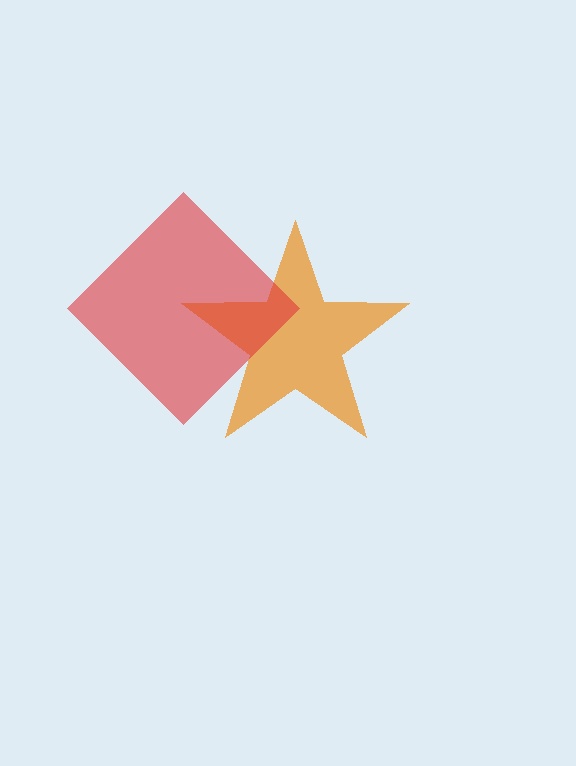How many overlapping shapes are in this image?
There are 2 overlapping shapes in the image.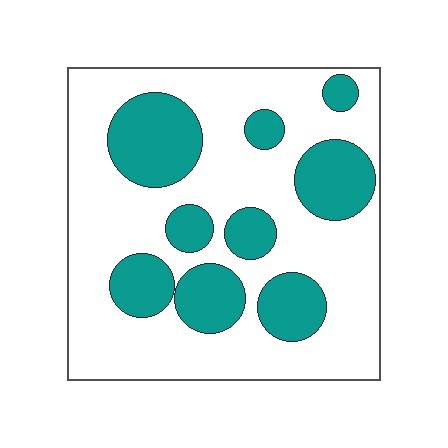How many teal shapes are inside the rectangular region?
9.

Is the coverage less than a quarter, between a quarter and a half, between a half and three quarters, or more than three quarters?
Between a quarter and a half.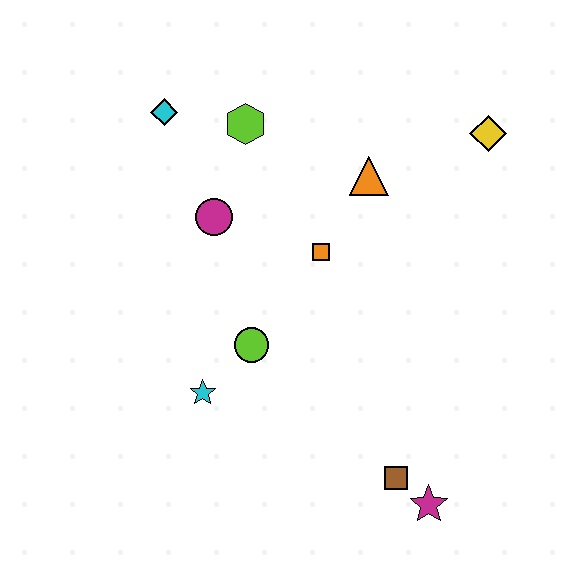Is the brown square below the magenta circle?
Yes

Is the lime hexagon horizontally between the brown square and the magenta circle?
Yes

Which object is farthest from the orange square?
The magenta star is farthest from the orange square.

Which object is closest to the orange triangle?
The orange square is closest to the orange triangle.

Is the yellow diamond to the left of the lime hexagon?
No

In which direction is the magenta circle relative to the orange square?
The magenta circle is to the left of the orange square.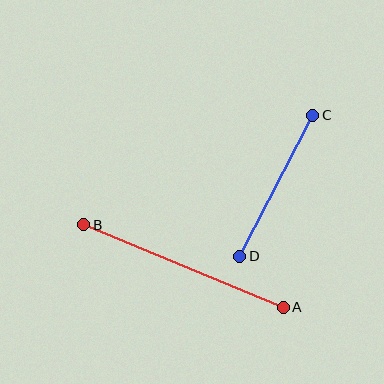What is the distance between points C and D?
The distance is approximately 159 pixels.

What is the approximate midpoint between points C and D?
The midpoint is at approximately (276, 186) pixels.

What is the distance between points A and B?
The distance is approximately 216 pixels.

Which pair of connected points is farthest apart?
Points A and B are farthest apart.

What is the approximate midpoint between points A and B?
The midpoint is at approximately (184, 266) pixels.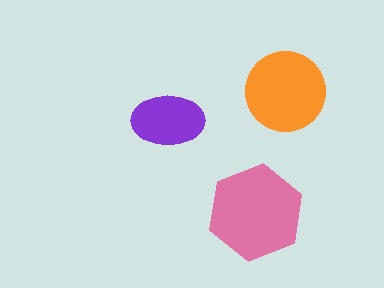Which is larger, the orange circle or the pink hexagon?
The pink hexagon.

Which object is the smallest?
The purple ellipse.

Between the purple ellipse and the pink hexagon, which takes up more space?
The pink hexagon.